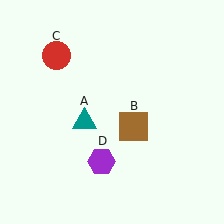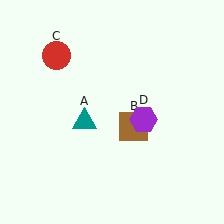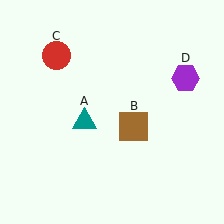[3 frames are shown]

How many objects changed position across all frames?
1 object changed position: purple hexagon (object D).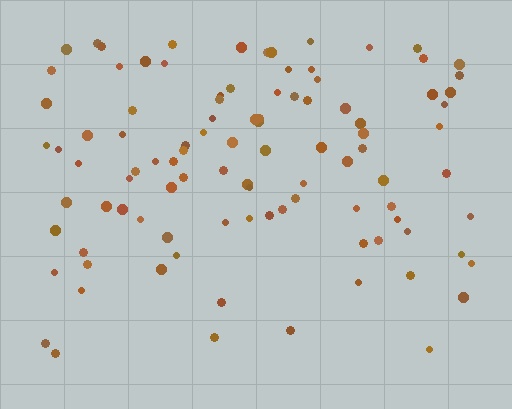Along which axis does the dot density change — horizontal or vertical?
Vertical.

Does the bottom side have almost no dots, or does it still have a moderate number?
Still a moderate number, just noticeably fewer than the top.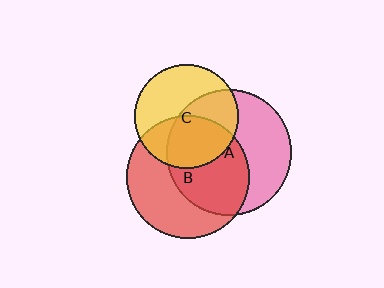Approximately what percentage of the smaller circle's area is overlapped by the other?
Approximately 50%.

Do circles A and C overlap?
Yes.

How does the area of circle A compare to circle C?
Approximately 1.4 times.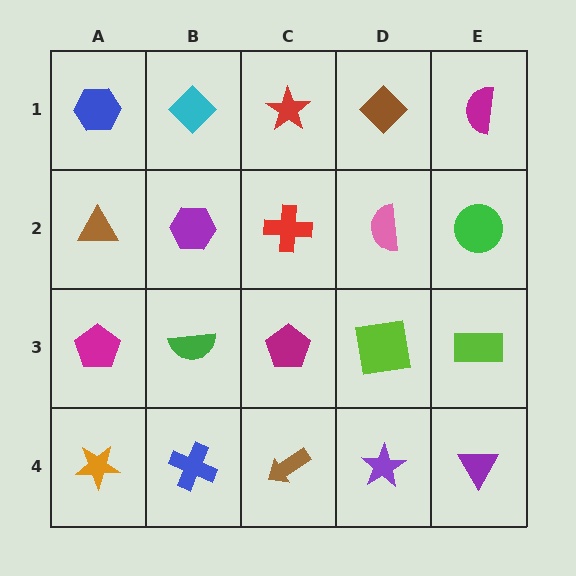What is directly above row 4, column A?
A magenta pentagon.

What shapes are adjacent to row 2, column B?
A cyan diamond (row 1, column B), a green semicircle (row 3, column B), a brown triangle (row 2, column A), a red cross (row 2, column C).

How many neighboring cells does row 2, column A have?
3.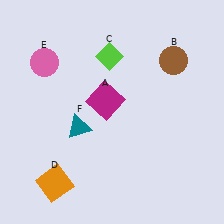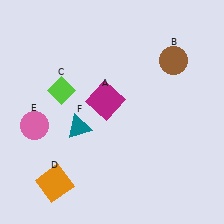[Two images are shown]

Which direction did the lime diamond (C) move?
The lime diamond (C) moved left.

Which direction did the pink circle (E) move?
The pink circle (E) moved down.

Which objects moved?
The objects that moved are: the lime diamond (C), the pink circle (E).